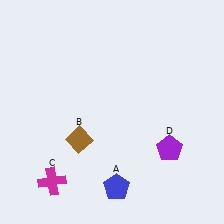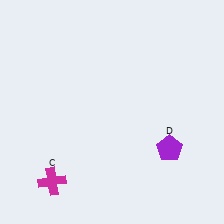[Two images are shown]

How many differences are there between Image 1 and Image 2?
There are 2 differences between the two images.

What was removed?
The brown diamond (B), the blue pentagon (A) were removed in Image 2.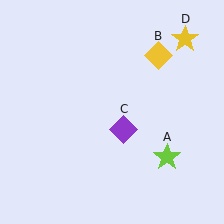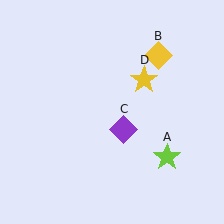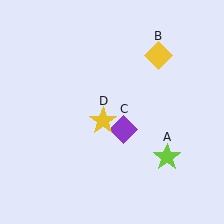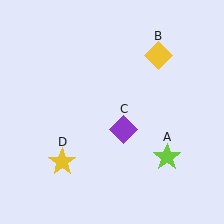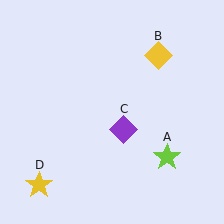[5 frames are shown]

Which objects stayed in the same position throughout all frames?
Lime star (object A) and yellow diamond (object B) and purple diamond (object C) remained stationary.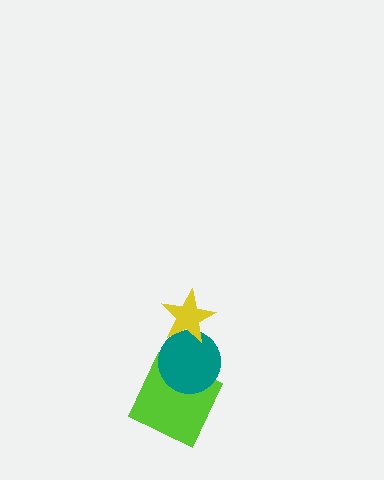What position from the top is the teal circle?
The teal circle is 2nd from the top.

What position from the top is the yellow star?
The yellow star is 1st from the top.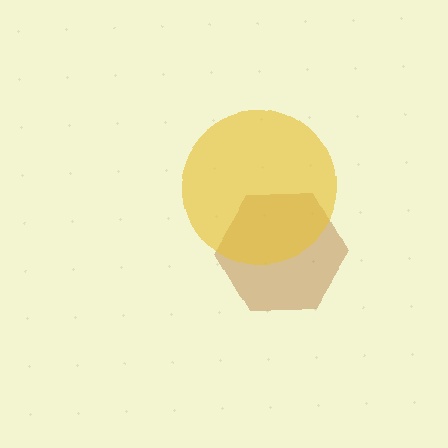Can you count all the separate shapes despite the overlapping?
Yes, there are 2 separate shapes.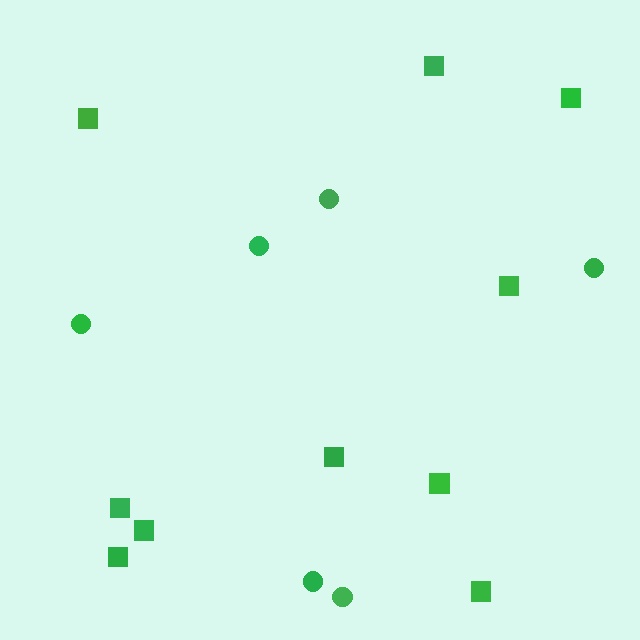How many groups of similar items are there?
There are 2 groups: one group of squares (10) and one group of circles (6).